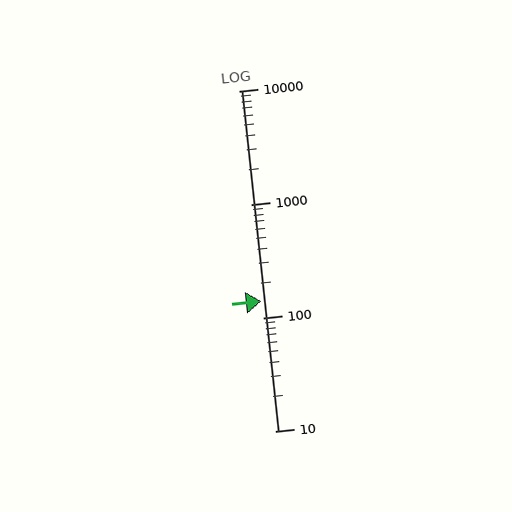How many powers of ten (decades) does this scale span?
The scale spans 3 decades, from 10 to 10000.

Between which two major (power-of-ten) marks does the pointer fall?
The pointer is between 100 and 1000.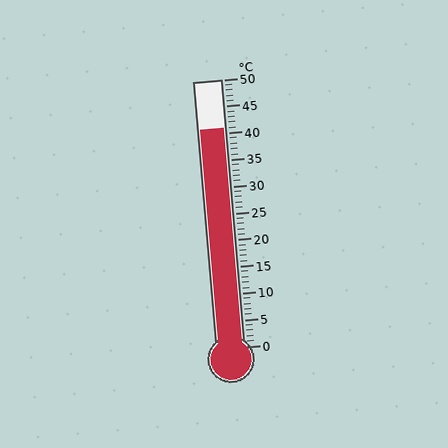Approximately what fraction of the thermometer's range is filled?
The thermometer is filled to approximately 80% of its range.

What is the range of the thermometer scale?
The thermometer scale ranges from 0°C to 50°C.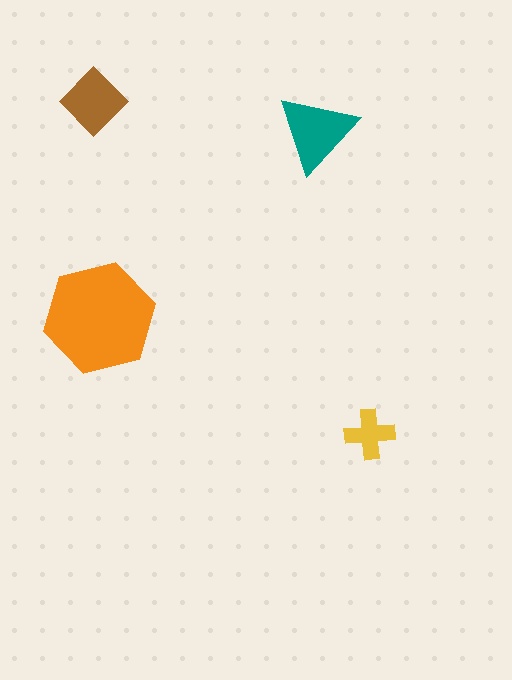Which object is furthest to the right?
The yellow cross is rightmost.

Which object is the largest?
The orange hexagon.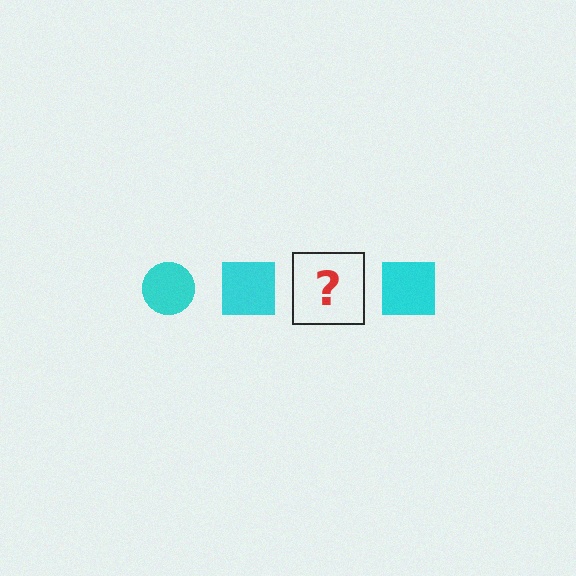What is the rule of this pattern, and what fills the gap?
The rule is that the pattern cycles through circle, square shapes in cyan. The gap should be filled with a cyan circle.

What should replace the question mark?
The question mark should be replaced with a cyan circle.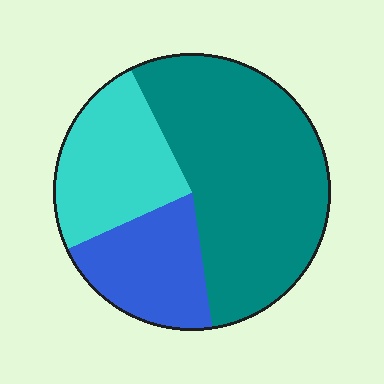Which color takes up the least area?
Blue, at roughly 20%.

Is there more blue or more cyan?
Cyan.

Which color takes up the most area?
Teal, at roughly 55%.